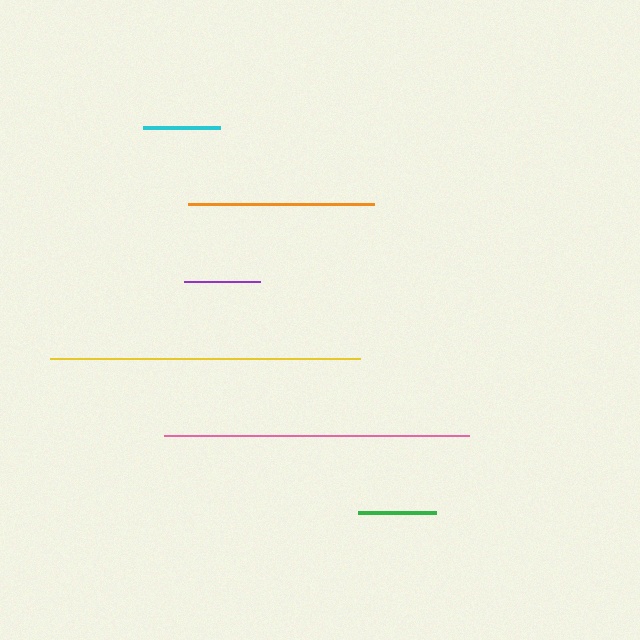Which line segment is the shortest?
The purple line is the shortest at approximately 75 pixels.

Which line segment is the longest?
The yellow line is the longest at approximately 310 pixels.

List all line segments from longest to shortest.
From longest to shortest: yellow, pink, orange, green, cyan, purple.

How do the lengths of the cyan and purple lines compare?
The cyan and purple lines are approximately the same length.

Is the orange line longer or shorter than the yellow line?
The yellow line is longer than the orange line.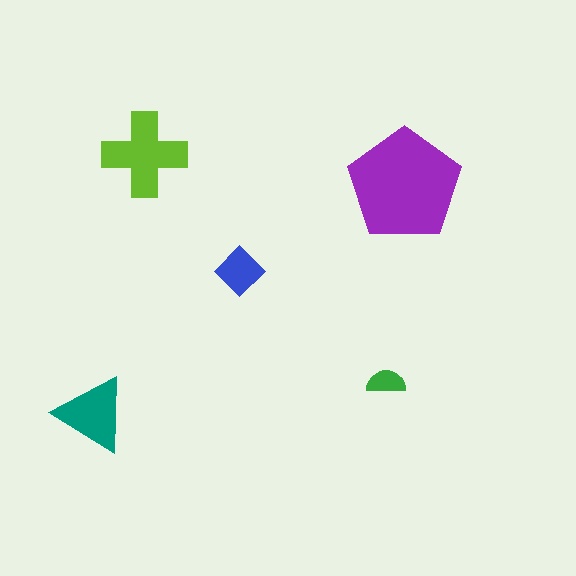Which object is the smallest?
The green semicircle.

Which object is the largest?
The purple pentagon.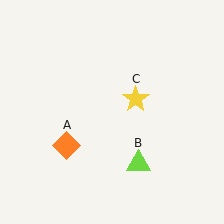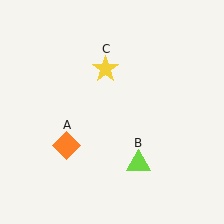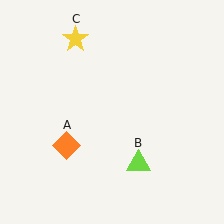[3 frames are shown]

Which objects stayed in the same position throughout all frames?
Orange diamond (object A) and lime triangle (object B) remained stationary.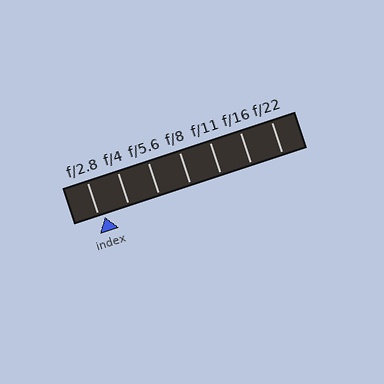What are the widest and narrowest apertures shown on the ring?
The widest aperture shown is f/2.8 and the narrowest is f/22.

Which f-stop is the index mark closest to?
The index mark is closest to f/2.8.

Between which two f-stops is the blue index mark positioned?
The index mark is between f/2.8 and f/4.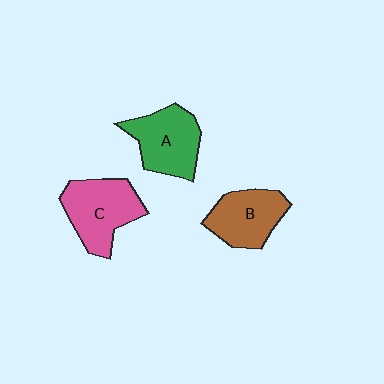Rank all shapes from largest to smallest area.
From largest to smallest: C (pink), A (green), B (brown).